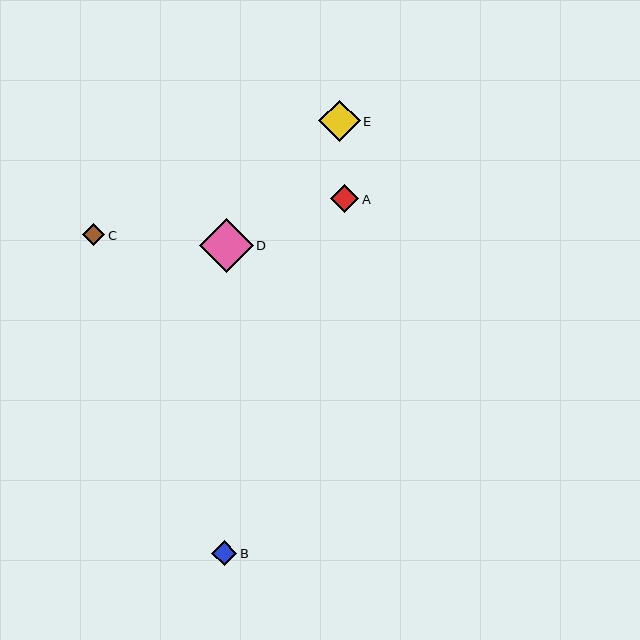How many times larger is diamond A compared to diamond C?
Diamond A is approximately 1.3 times the size of diamond C.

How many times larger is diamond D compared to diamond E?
Diamond D is approximately 1.3 times the size of diamond E.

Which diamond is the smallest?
Diamond C is the smallest with a size of approximately 22 pixels.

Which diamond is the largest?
Diamond D is the largest with a size of approximately 54 pixels.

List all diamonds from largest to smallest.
From largest to smallest: D, E, A, B, C.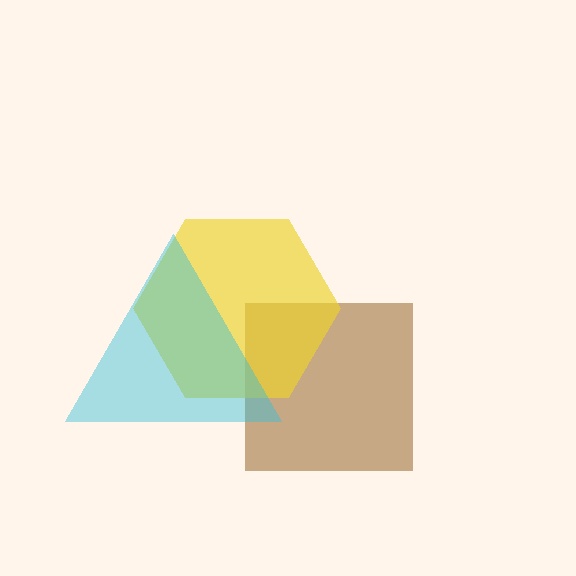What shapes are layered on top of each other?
The layered shapes are: a brown square, a yellow hexagon, a cyan triangle.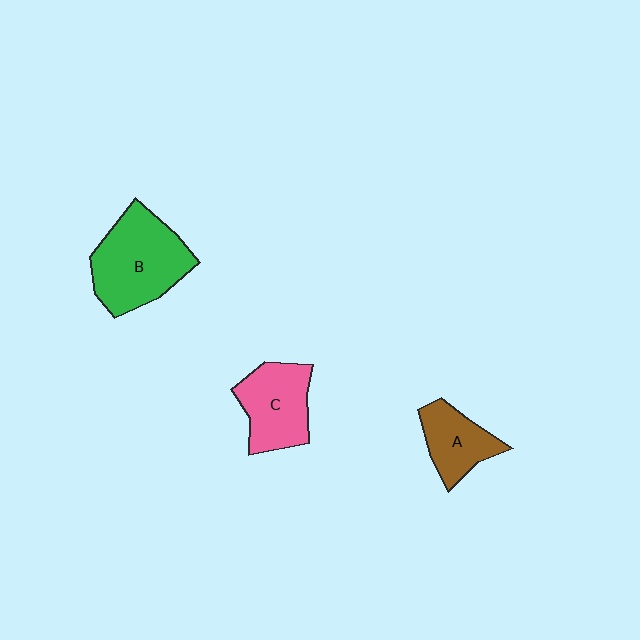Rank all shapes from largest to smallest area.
From largest to smallest: B (green), C (pink), A (brown).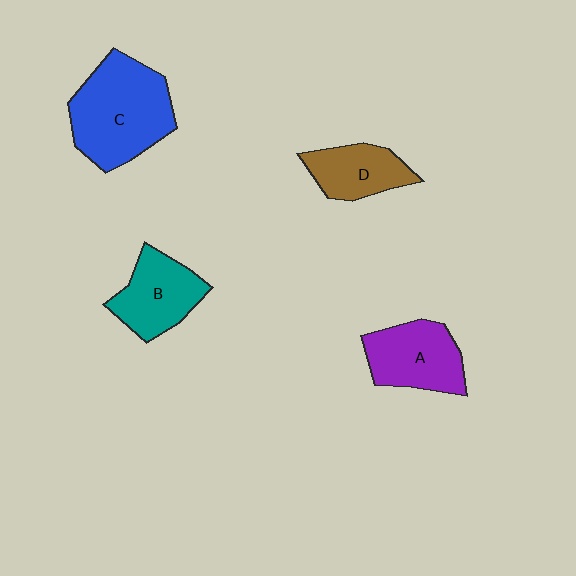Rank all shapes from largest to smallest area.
From largest to smallest: C (blue), A (purple), B (teal), D (brown).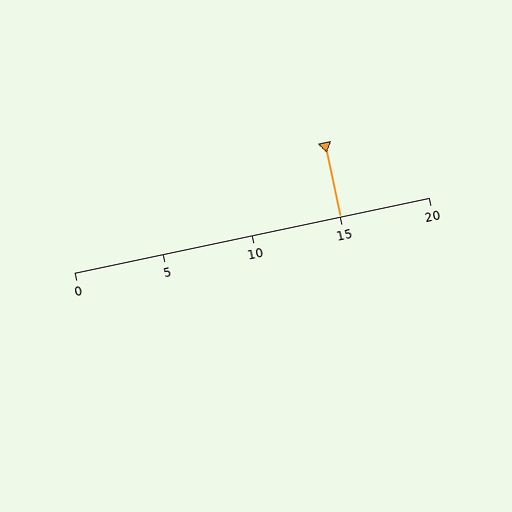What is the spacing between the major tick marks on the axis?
The major ticks are spaced 5 apart.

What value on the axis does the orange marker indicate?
The marker indicates approximately 15.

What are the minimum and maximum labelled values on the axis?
The axis runs from 0 to 20.